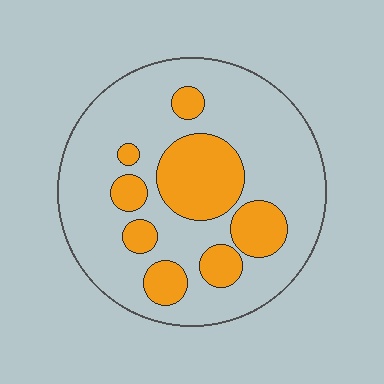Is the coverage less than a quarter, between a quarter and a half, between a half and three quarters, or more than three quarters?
Between a quarter and a half.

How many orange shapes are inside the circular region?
8.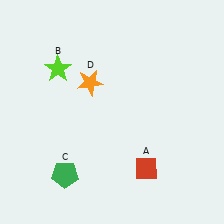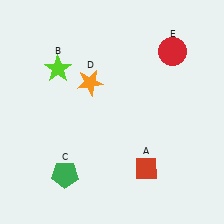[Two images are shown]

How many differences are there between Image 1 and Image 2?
There is 1 difference between the two images.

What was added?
A red circle (E) was added in Image 2.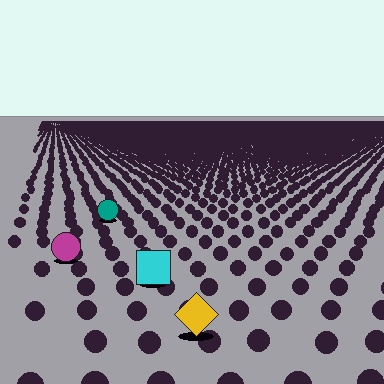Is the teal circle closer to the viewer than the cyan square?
No. The cyan square is closer — you can tell from the texture gradient: the ground texture is coarser near it.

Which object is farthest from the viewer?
The teal circle is farthest from the viewer. It appears smaller and the ground texture around it is denser.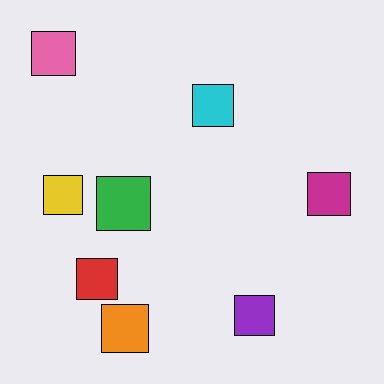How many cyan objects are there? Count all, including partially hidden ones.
There is 1 cyan object.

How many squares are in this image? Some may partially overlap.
There are 8 squares.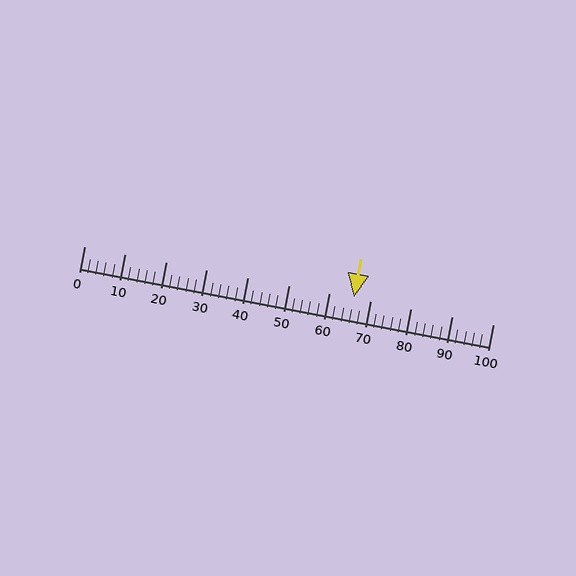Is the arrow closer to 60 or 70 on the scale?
The arrow is closer to 70.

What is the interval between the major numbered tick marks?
The major tick marks are spaced 10 units apart.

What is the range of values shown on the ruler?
The ruler shows values from 0 to 100.